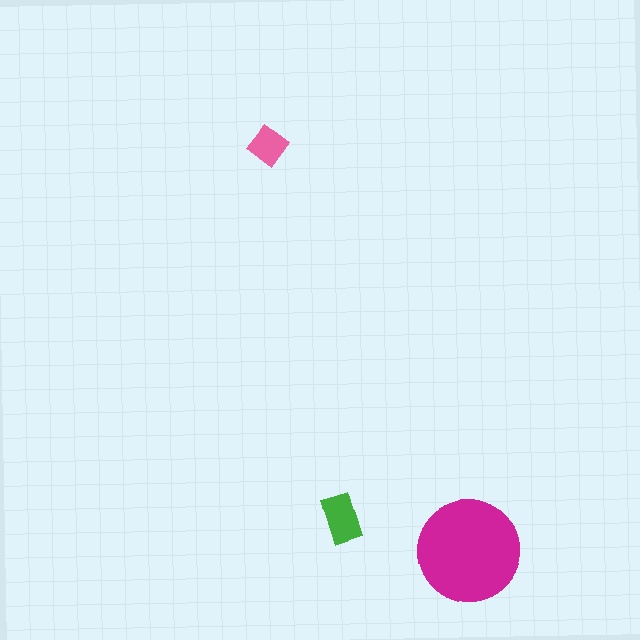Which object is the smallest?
The pink diamond.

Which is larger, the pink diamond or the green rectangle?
The green rectangle.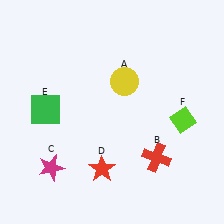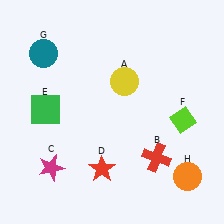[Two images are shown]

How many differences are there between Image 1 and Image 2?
There are 2 differences between the two images.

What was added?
A teal circle (G), an orange circle (H) were added in Image 2.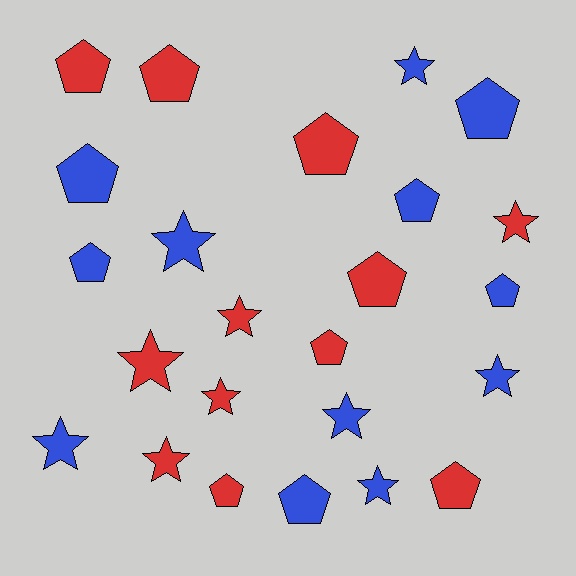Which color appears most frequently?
Blue, with 12 objects.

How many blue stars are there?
There are 6 blue stars.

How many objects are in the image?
There are 24 objects.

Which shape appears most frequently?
Pentagon, with 13 objects.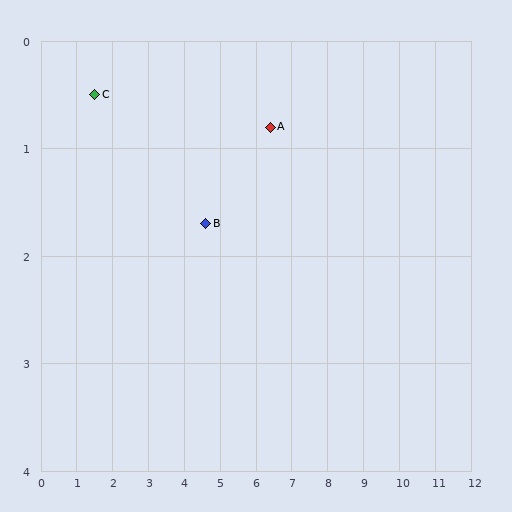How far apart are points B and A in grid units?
Points B and A are about 2.0 grid units apart.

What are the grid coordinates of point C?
Point C is at approximately (1.5, 0.5).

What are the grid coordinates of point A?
Point A is at approximately (6.4, 0.8).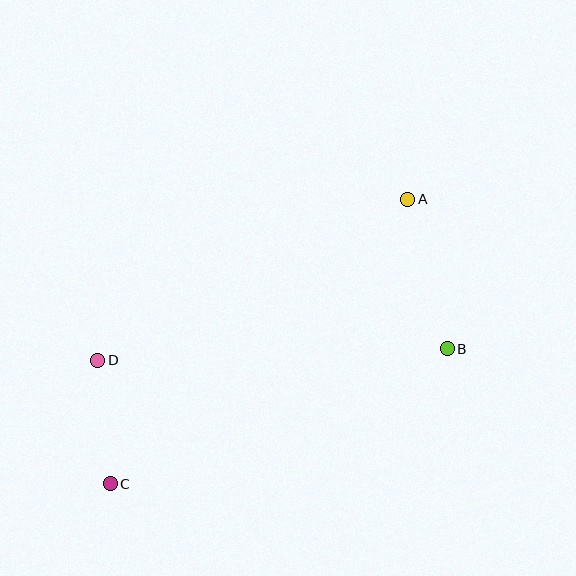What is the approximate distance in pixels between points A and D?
The distance between A and D is approximately 349 pixels.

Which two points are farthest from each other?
Points A and C are farthest from each other.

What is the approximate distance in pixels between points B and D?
The distance between B and D is approximately 350 pixels.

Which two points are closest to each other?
Points C and D are closest to each other.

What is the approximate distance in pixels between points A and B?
The distance between A and B is approximately 155 pixels.